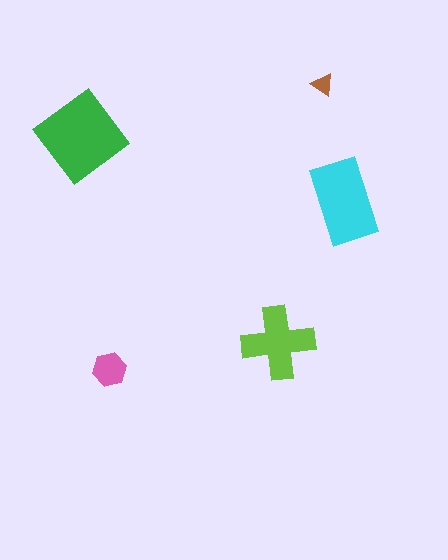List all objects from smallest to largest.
The brown triangle, the pink hexagon, the lime cross, the cyan rectangle, the green diamond.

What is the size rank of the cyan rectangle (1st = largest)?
2nd.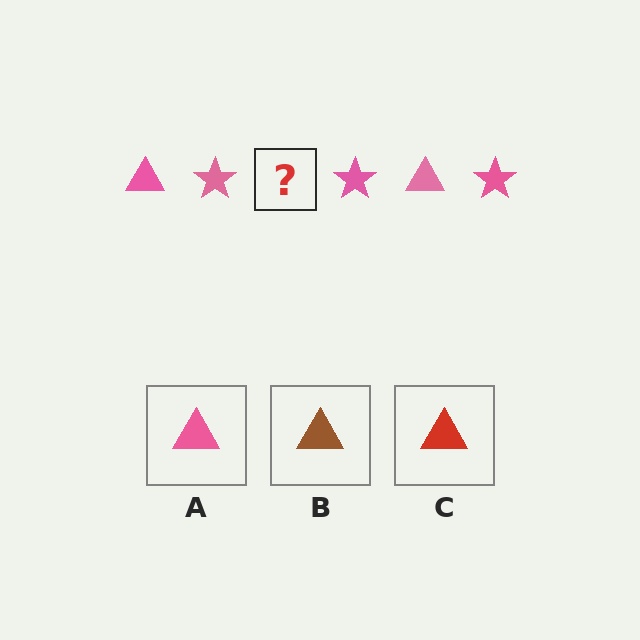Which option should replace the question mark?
Option A.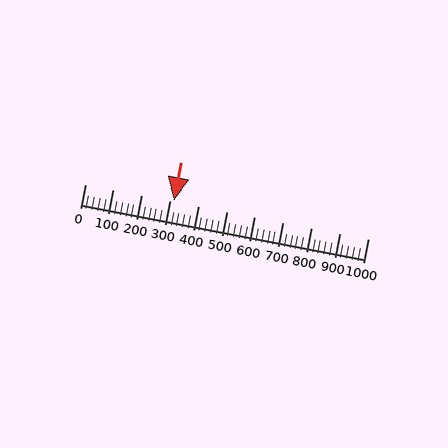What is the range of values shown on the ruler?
The ruler shows values from 0 to 1000.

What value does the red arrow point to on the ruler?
The red arrow points to approximately 314.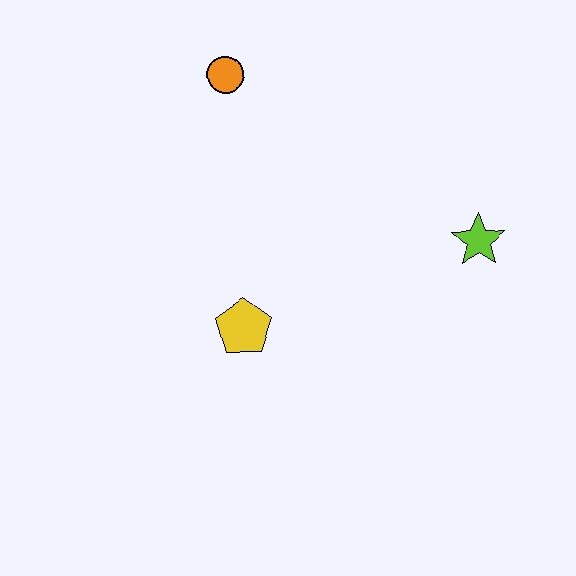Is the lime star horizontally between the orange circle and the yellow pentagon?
No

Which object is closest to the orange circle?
The yellow pentagon is closest to the orange circle.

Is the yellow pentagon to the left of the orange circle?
No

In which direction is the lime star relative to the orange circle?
The lime star is to the right of the orange circle.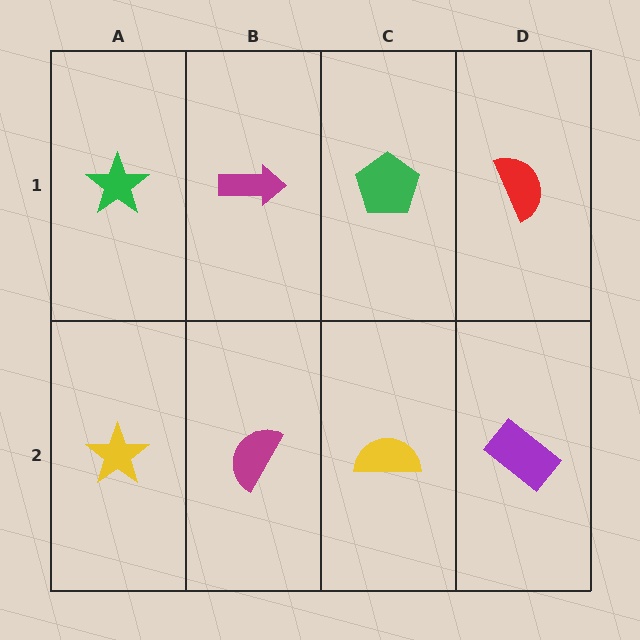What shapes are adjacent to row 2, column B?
A magenta arrow (row 1, column B), a yellow star (row 2, column A), a yellow semicircle (row 2, column C).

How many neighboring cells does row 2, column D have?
2.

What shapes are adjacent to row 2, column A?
A green star (row 1, column A), a magenta semicircle (row 2, column B).